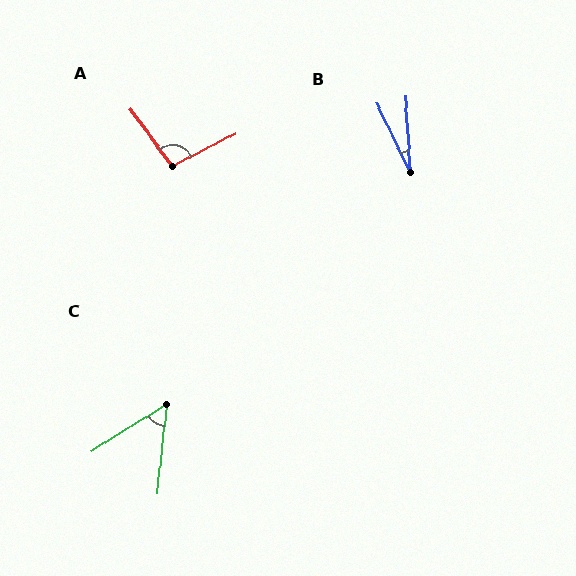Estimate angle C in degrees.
Approximately 52 degrees.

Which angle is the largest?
A, at approximately 99 degrees.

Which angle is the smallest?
B, at approximately 23 degrees.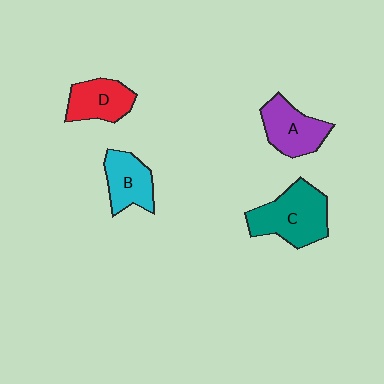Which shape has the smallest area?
Shape B (cyan).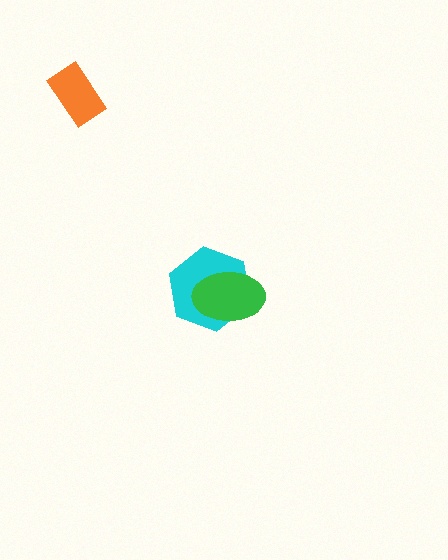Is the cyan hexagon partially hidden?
Yes, it is partially covered by another shape.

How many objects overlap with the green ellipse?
1 object overlaps with the green ellipse.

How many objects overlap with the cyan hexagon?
1 object overlaps with the cyan hexagon.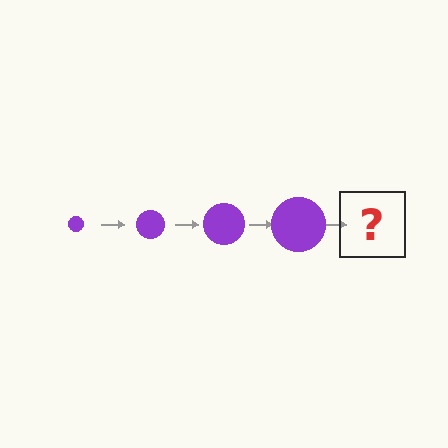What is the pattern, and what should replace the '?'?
The pattern is that the circle gets progressively larger each step. The '?' should be a purple circle, larger than the previous one.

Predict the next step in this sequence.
The next step is a purple circle, larger than the previous one.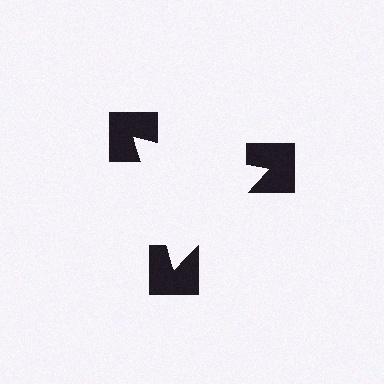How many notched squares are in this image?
There are 3 — one at each vertex of the illusory triangle.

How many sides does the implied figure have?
3 sides.